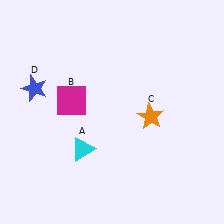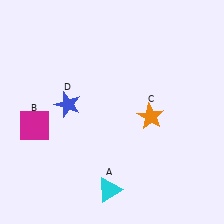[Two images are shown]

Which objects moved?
The objects that moved are: the cyan triangle (A), the magenta square (B), the blue star (D).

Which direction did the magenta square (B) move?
The magenta square (B) moved left.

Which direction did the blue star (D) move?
The blue star (D) moved right.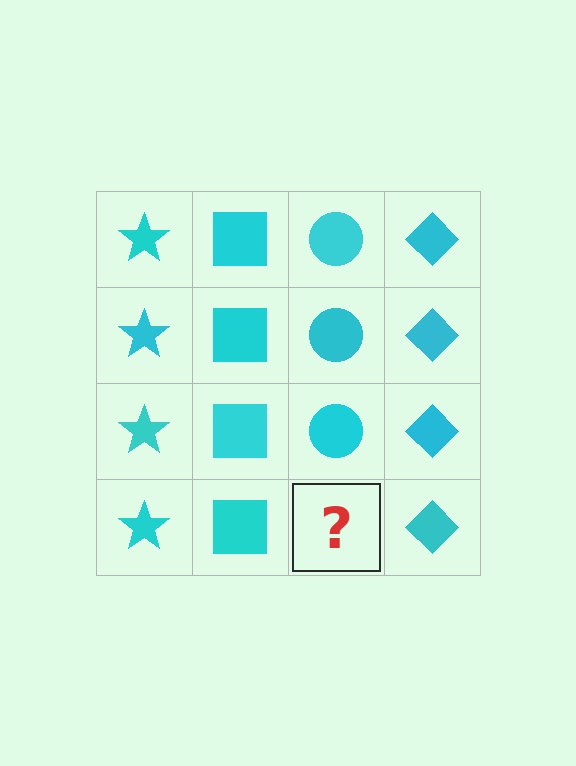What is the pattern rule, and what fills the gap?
The rule is that each column has a consistent shape. The gap should be filled with a cyan circle.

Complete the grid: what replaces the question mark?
The question mark should be replaced with a cyan circle.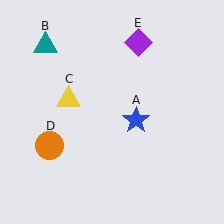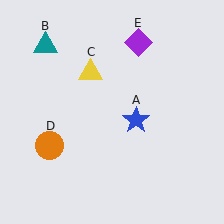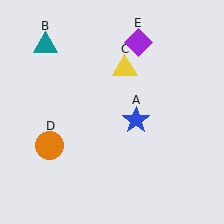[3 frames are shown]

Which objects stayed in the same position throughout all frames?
Blue star (object A) and teal triangle (object B) and orange circle (object D) and purple diamond (object E) remained stationary.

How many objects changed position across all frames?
1 object changed position: yellow triangle (object C).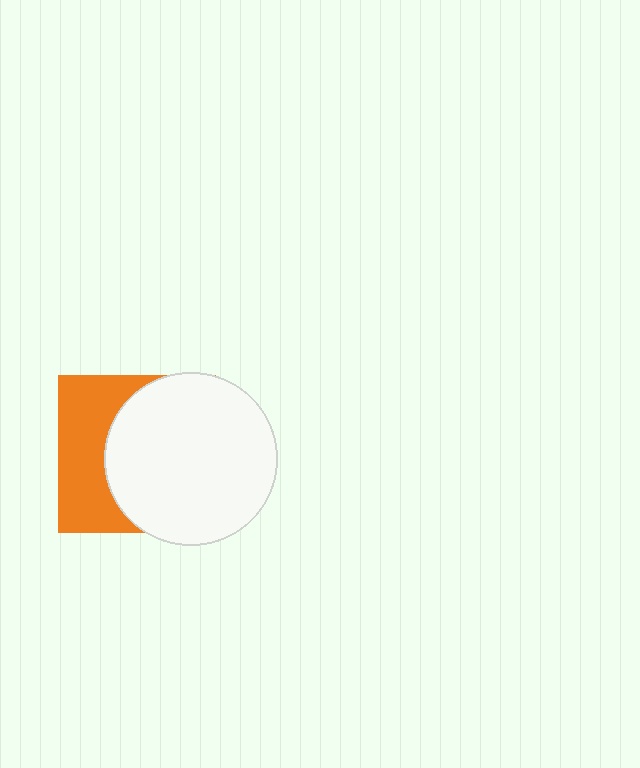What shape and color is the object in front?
The object in front is a white circle.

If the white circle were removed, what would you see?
You would see the complete orange square.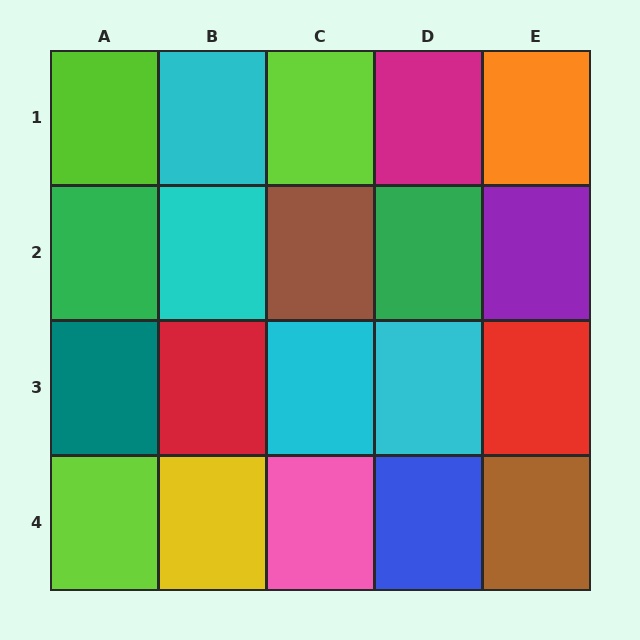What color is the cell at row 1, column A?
Lime.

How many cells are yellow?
1 cell is yellow.